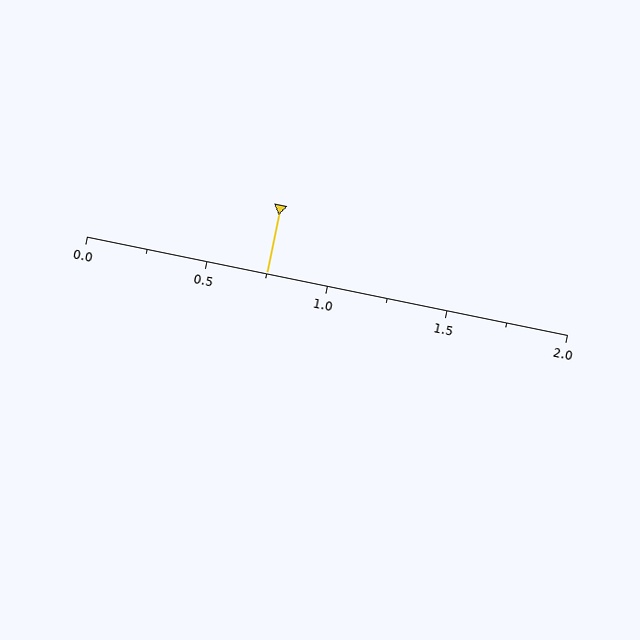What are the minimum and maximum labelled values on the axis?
The axis runs from 0.0 to 2.0.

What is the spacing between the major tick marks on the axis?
The major ticks are spaced 0.5 apart.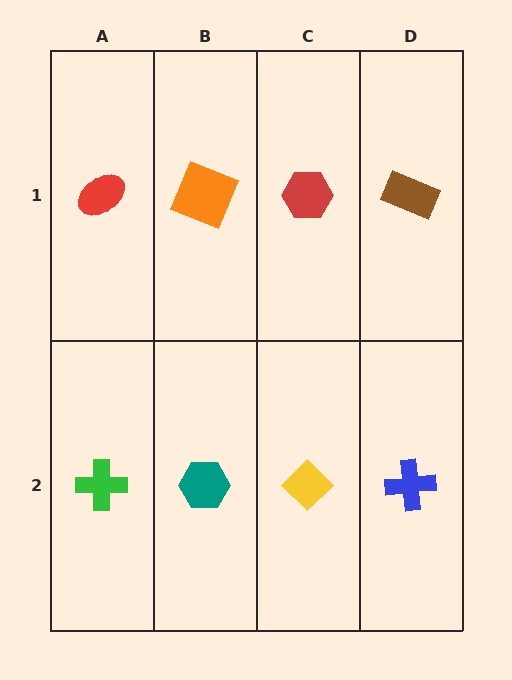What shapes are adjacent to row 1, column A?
A green cross (row 2, column A), an orange square (row 1, column B).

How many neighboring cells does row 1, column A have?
2.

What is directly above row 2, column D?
A brown rectangle.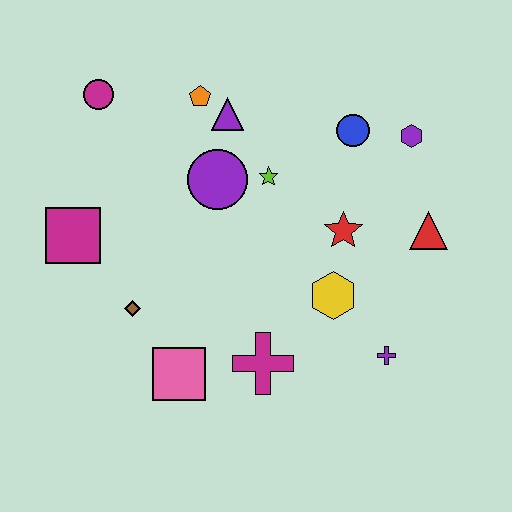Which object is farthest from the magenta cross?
The magenta circle is farthest from the magenta cross.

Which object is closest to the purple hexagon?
The blue circle is closest to the purple hexagon.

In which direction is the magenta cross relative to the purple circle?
The magenta cross is below the purple circle.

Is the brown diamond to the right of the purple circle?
No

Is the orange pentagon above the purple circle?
Yes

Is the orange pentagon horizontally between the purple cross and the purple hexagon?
No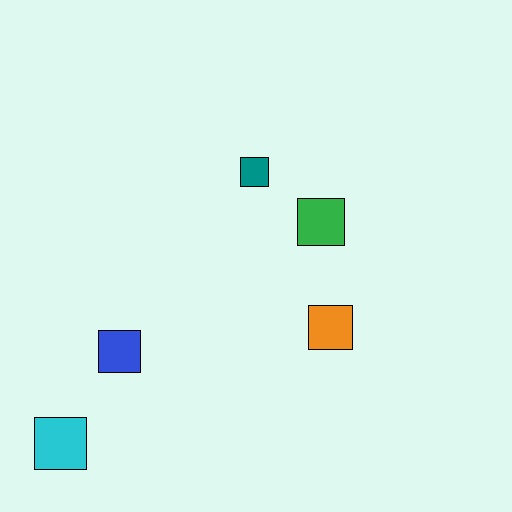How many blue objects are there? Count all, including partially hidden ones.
There is 1 blue object.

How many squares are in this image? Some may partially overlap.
There are 5 squares.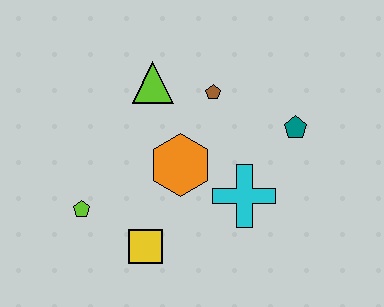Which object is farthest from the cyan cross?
The lime pentagon is farthest from the cyan cross.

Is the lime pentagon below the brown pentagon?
Yes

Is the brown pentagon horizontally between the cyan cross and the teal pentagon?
No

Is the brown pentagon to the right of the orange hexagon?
Yes